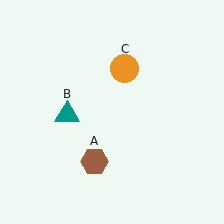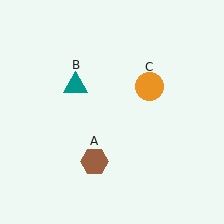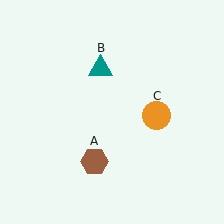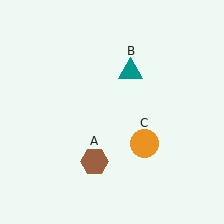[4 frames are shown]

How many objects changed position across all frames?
2 objects changed position: teal triangle (object B), orange circle (object C).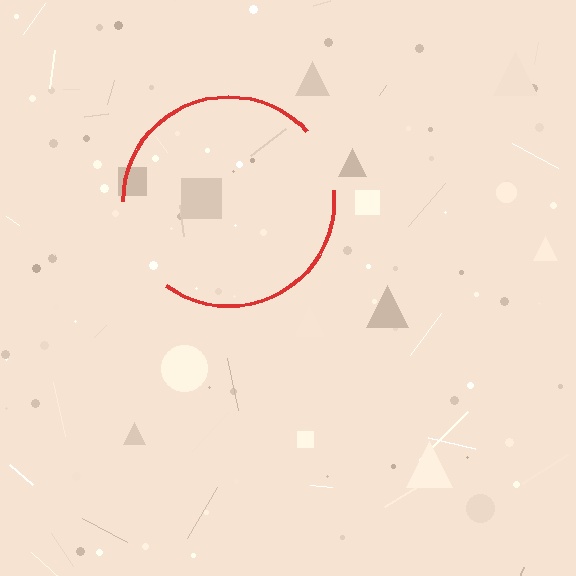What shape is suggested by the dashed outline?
The dashed outline suggests a circle.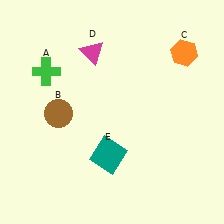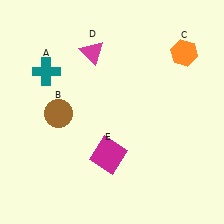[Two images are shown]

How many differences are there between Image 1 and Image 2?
There are 2 differences between the two images.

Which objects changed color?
A changed from green to teal. E changed from teal to magenta.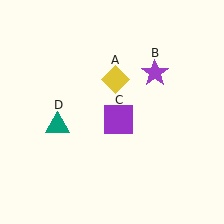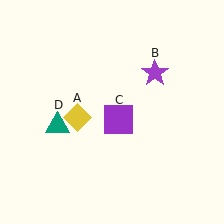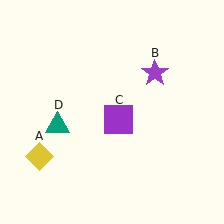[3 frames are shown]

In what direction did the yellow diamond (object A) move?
The yellow diamond (object A) moved down and to the left.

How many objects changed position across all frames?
1 object changed position: yellow diamond (object A).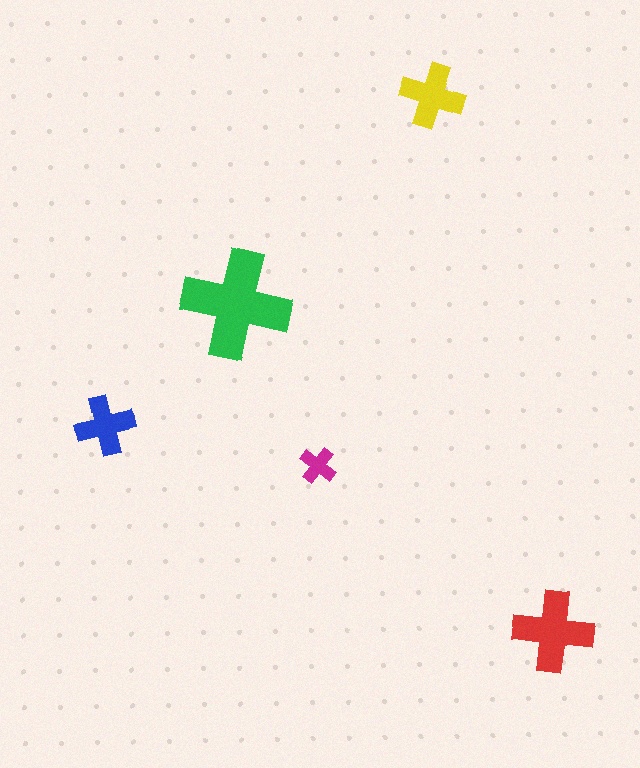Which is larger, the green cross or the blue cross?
The green one.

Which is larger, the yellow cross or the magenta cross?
The yellow one.